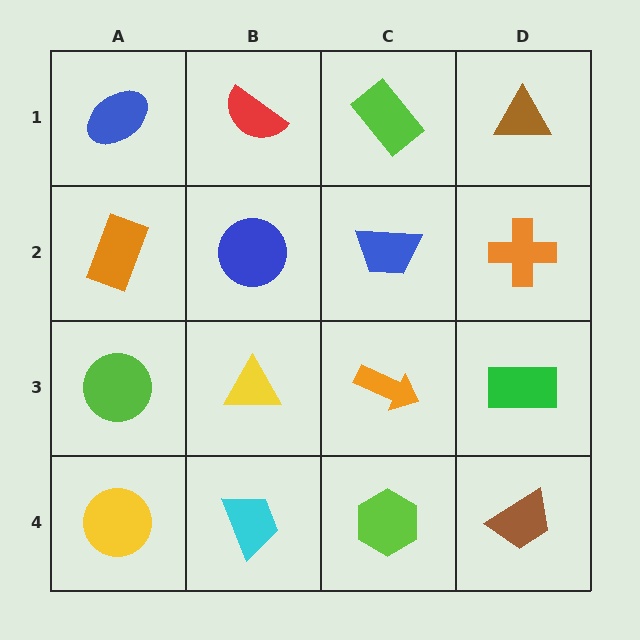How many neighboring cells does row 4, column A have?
2.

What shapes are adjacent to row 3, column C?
A blue trapezoid (row 2, column C), a lime hexagon (row 4, column C), a yellow triangle (row 3, column B), a green rectangle (row 3, column D).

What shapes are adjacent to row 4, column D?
A green rectangle (row 3, column D), a lime hexagon (row 4, column C).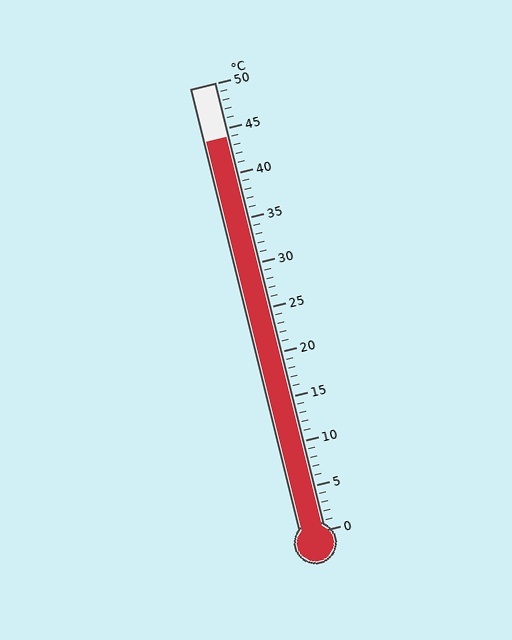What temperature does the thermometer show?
The thermometer shows approximately 44°C.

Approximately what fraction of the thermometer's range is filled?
The thermometer is filled to approximately 90% of its range.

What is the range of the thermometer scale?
The thermometer scale ranges from 0°C to 50°C.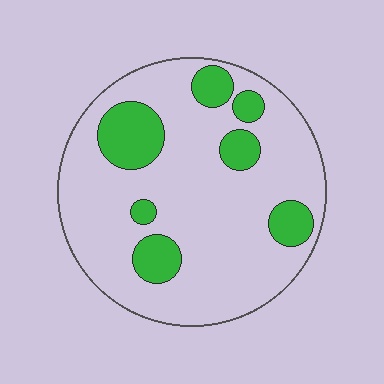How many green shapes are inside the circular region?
7.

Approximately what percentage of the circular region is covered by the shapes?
Approximately 20%.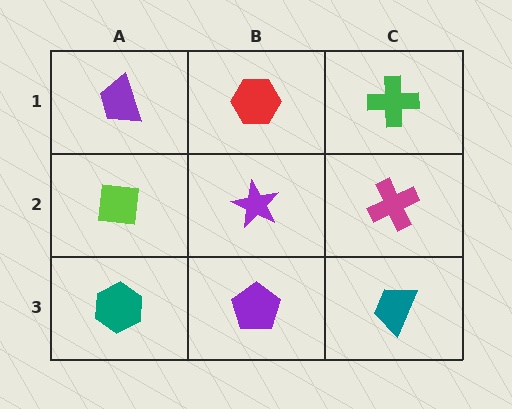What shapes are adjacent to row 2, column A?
A purple trapezoid (row 1, column A), a teal hexagon (row 3, column A), a purple star (row 2, column B).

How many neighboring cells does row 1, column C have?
2.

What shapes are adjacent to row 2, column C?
A green cross (row 1, column C), a teal trapezoid (row 3, column C), a purple star (row 2, column B).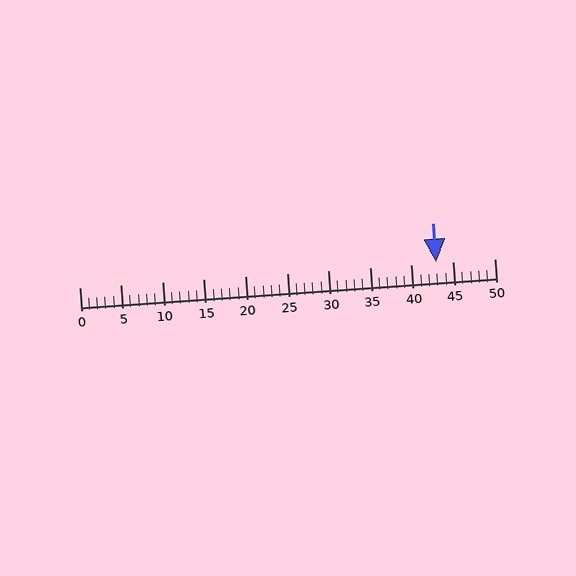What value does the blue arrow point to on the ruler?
The blue arrow points to approximately 43.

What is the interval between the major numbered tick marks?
The major tick marks are spaced 5 units apart.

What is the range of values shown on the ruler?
The ruler shows values from 0 to 50.